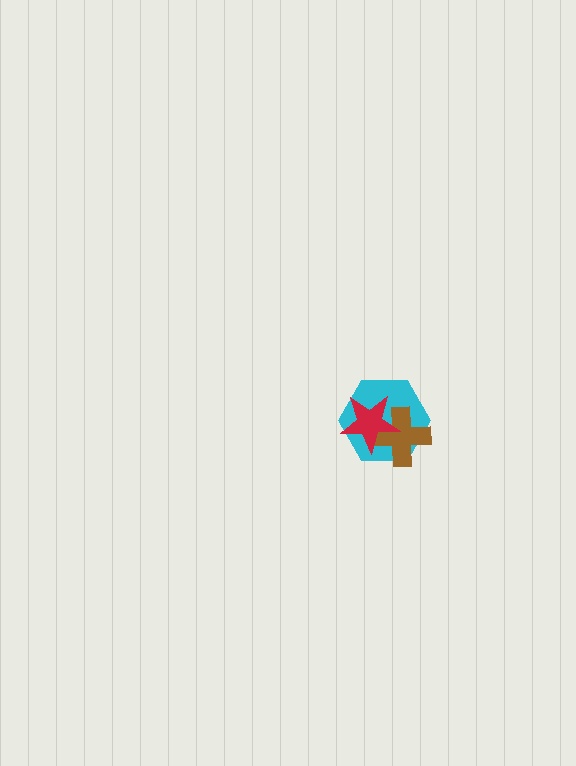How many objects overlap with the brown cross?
2 objects overlap with the brown cross.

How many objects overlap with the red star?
2 objects overlap with the red star.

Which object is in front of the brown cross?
The red star is in front of the brown cross.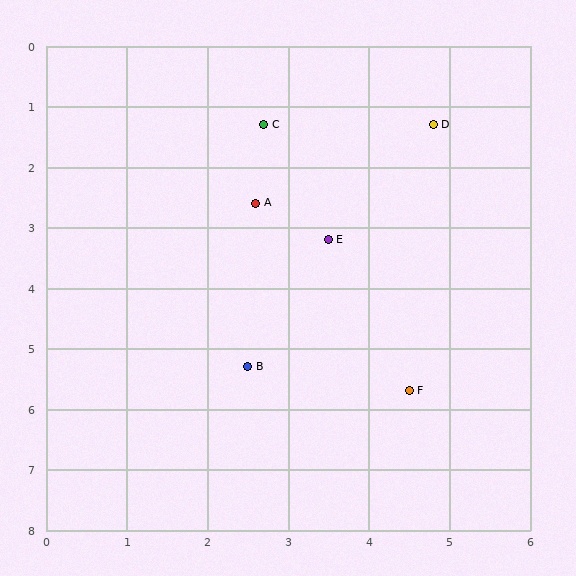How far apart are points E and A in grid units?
Points E and A are about 1.1 grid units apart.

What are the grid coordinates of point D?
Point D is at approximately (4.8, 1.3).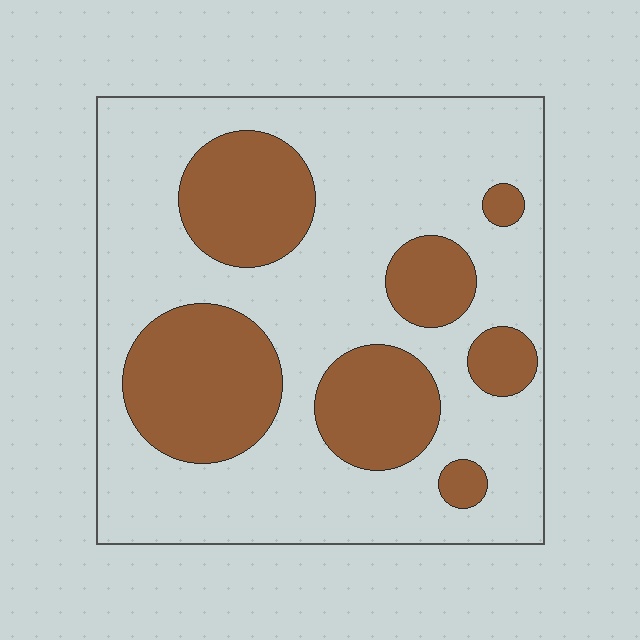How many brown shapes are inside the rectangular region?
7.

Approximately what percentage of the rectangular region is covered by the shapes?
Approximately 30%.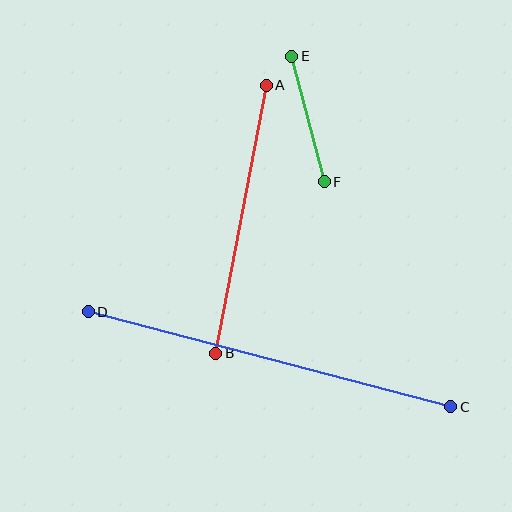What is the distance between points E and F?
The distance is approximately 130 pixels.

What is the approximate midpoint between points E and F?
The midpoint is at approximately (308, 119) pixels.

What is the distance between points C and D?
The distance is approximately 375 pixels.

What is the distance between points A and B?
The distance is approximately 273 pixels.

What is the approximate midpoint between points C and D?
The midpoint is at approximately (269, 359) pixels.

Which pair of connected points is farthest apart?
Points C and D are farthest apart.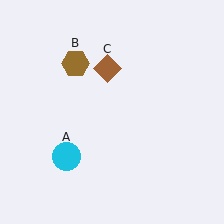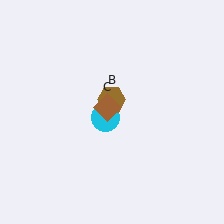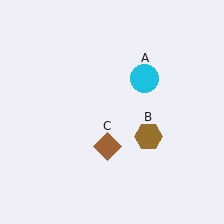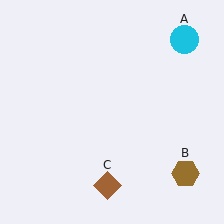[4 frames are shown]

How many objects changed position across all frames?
3 objects changed position: cyan circle (object A), brown hexagon (object B), brown diamond (object C).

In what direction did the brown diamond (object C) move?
The brown diamond (object C) moved down.